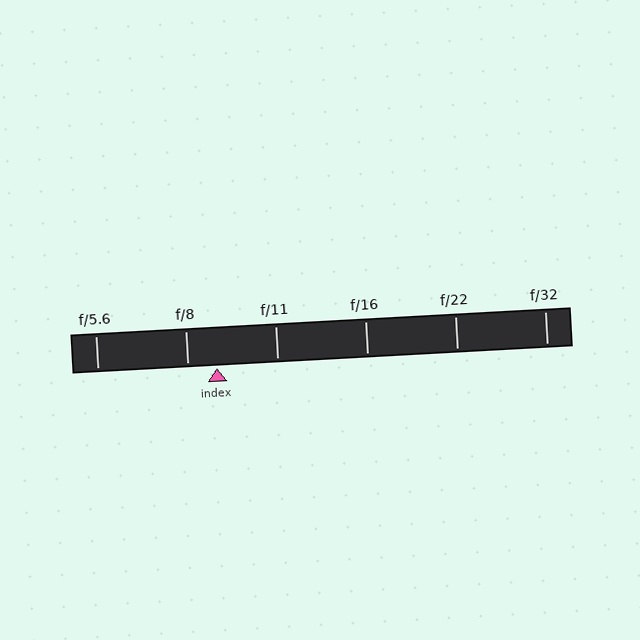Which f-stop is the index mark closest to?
The index mark is closest to f/8.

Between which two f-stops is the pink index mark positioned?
The index mark is between f/8 and f/11.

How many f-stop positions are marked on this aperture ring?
There are 6 f-stop positions marked.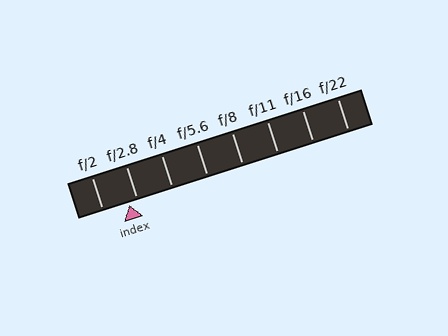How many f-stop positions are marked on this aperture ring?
There are 8 f-stop positions marked.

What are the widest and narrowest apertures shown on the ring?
The widest aperture shown is f/2 and the narrowest is f/22.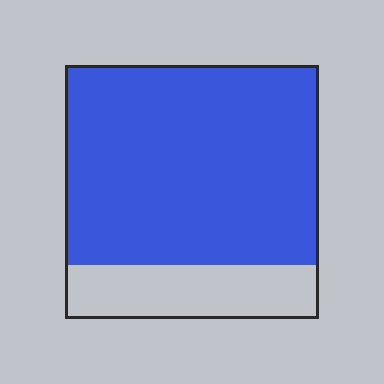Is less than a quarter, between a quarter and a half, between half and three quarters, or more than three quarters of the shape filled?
More than three quarters.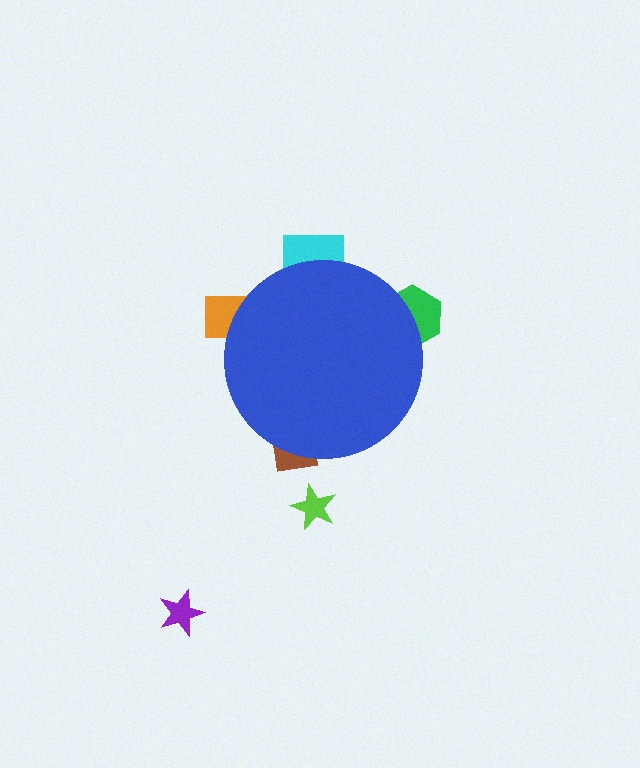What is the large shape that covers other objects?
A blue circle.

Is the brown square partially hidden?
Yes, the brown square is partially hidden behind the blue circle.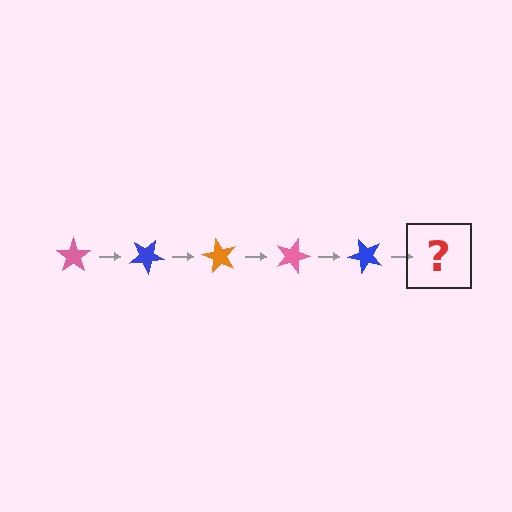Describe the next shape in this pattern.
It should be an orange star, rotated 150 degrees from the start.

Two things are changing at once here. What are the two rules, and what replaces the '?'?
The two rules are that it rotates 30 degrees each step and the color cycles through pink, blue, and orange. The '?' should be an orange star, rotated 150 degrees from the start.